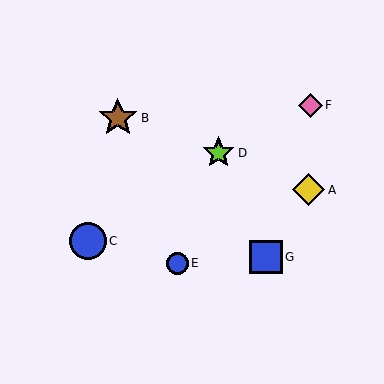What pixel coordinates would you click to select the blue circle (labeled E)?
Click at (177, 263) to select the blue circle E.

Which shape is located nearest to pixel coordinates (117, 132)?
The brown star (labeled B) at (118, 118) is nearest to that location.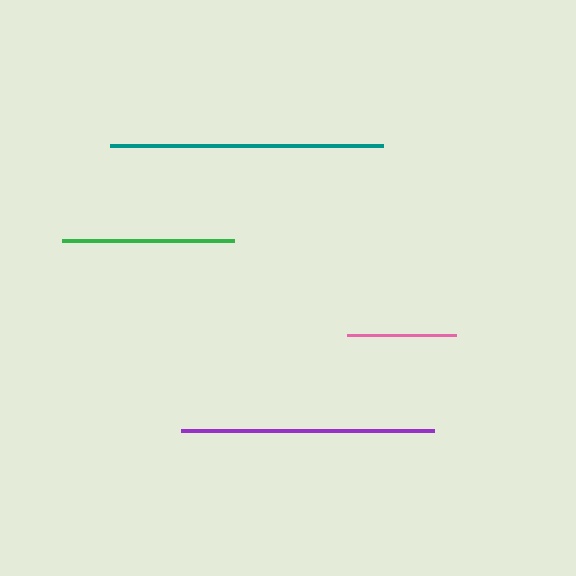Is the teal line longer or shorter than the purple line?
The teal line is longer than the purple line.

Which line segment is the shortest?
The pink line is the shortest at approximately 109 pixels.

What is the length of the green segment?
The green segment is approximately 171 pixels long.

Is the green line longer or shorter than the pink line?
The green line is longer than the pink line.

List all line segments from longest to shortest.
From longest to shortest: teal, purple, green, pink.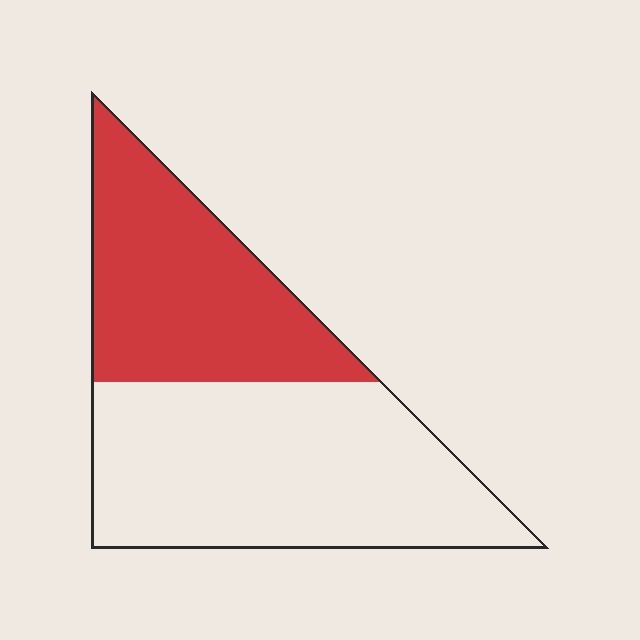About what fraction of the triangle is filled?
About two fifths (2/5).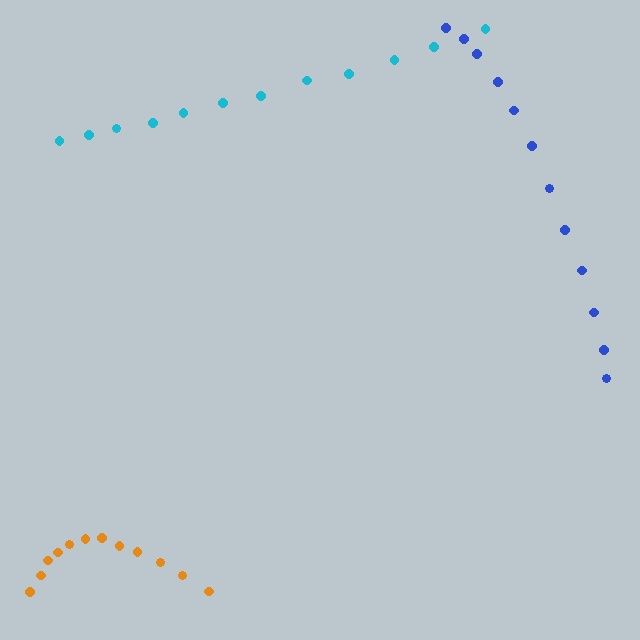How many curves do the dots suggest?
There are 3 distinct paths.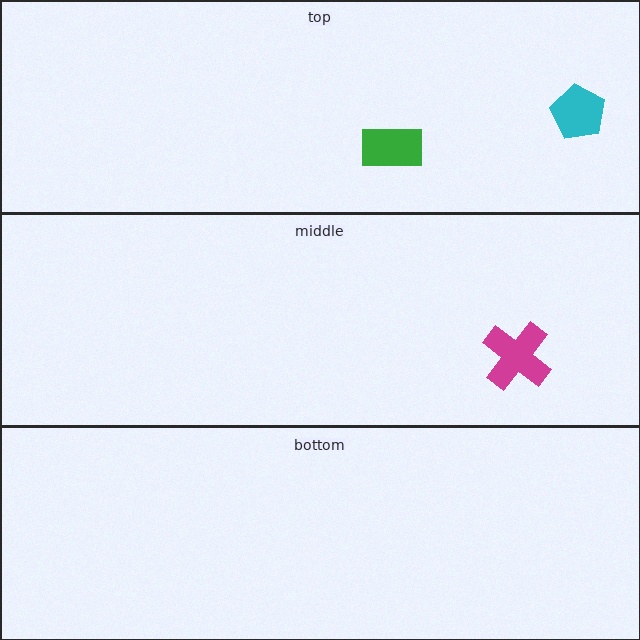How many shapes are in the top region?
2.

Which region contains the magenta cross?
The middle region.